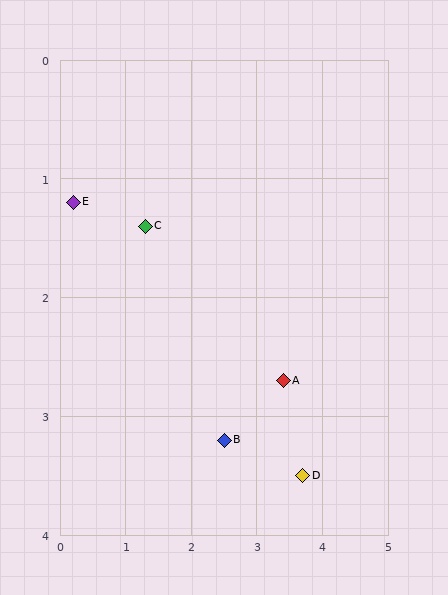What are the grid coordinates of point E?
Point E is at approximately (0.2, 1.2).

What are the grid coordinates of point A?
Point A is at approximately (3.4, 2.7).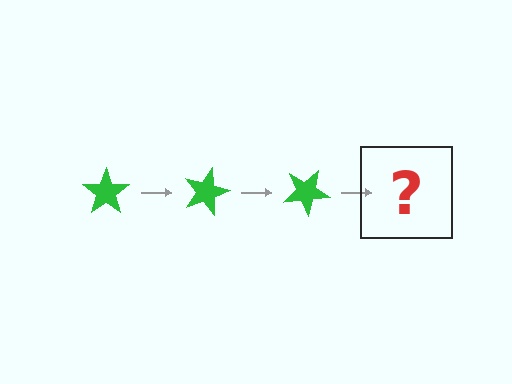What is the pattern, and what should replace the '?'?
The pattern is that the star rotates 15 degrees each step. The '?' should be a green star rotated 45 degrees.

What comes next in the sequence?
The next element should be a green star rotated 45 degrees.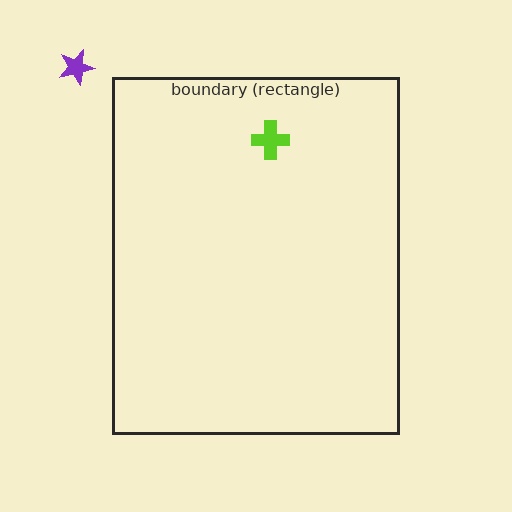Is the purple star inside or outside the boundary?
Outside.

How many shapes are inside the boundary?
1 inside, 1 outside.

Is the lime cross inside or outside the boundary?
Inside.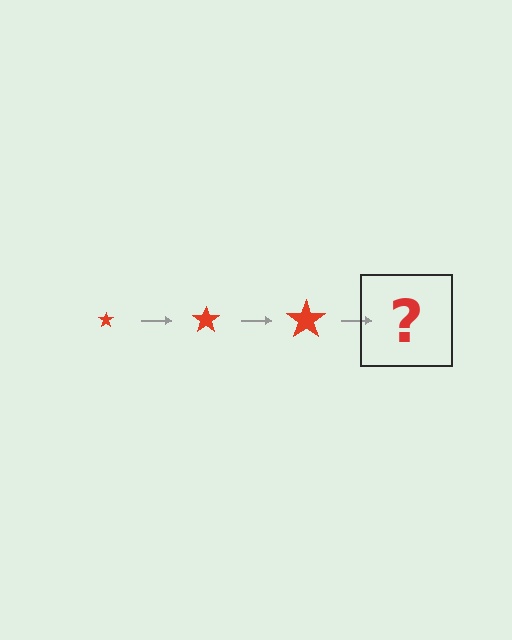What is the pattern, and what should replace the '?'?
The pattern is that the star gets progressively larger each step. The '?' should be a red star, larger than the previous one.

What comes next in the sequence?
The next element should be a red star, larger than the previous one.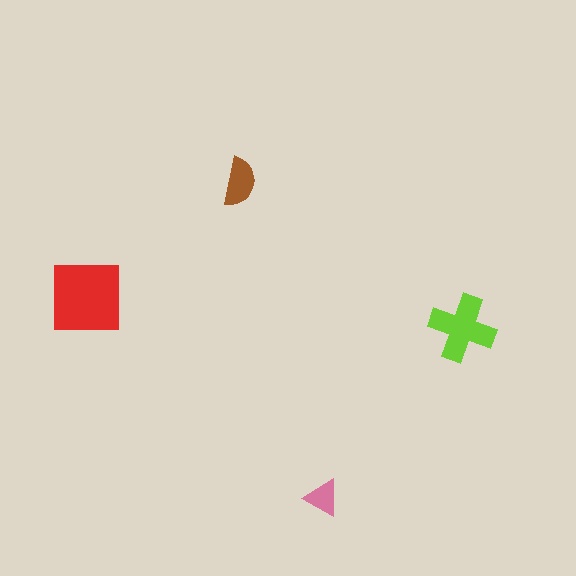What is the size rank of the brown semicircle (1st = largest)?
3rd.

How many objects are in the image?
There are 4 objects in the image.